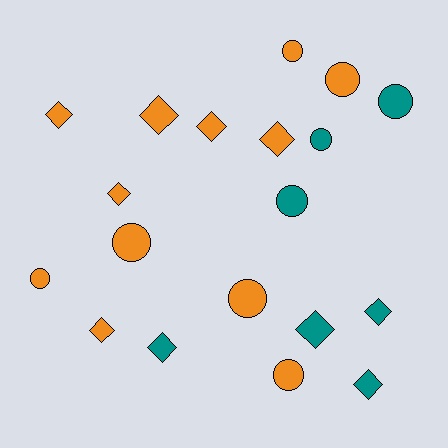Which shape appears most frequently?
Diamond, with 10 objects.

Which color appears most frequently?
Orange, with 12 objects.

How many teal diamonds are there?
There are 4 teal diamonds.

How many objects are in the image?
There are 19 objects.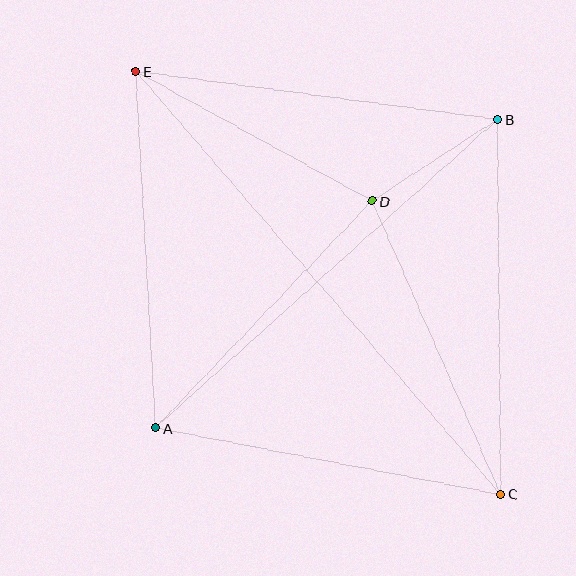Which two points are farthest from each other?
Points C and E are farthest from each other.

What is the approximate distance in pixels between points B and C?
The distance between B and C is approximately 375 pixels.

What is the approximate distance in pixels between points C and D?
The distance between C and D is approximately 321 pixels.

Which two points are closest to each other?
Points B and D are closest to each other.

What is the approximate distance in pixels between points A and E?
The distance between A and E is approximately 357 pixels.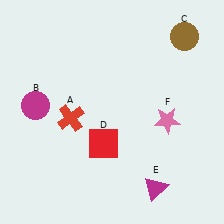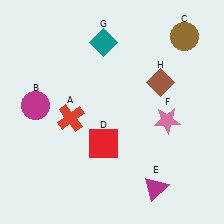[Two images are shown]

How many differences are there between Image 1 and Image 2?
There are 2 differences between the two images.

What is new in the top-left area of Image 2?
A teal diamond (G) was added in the top-left area of Image 2.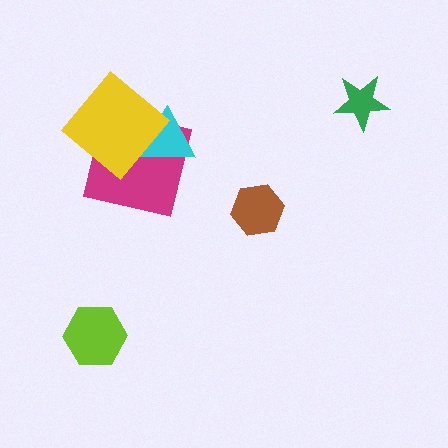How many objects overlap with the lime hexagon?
0 objects overlap with the lime hexagon.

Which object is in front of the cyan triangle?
The yellow diamond is in front of the cyan triangle.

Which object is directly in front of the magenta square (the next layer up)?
The cyan triangle is directly in front of the magenta square.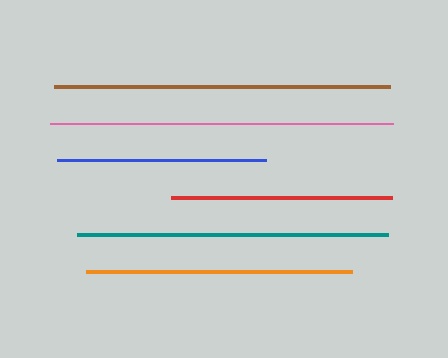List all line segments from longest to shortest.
From longest to shortest: pink, brown, teal, orange, red, blue.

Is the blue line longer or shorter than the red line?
The red line is longer than the blue line.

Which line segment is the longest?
The pink line is the longest at approximately 342 pixels.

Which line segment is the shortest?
The blue line is the shortest at approximately 208 pixels.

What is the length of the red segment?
The red segment is approximately 221 pixels long.